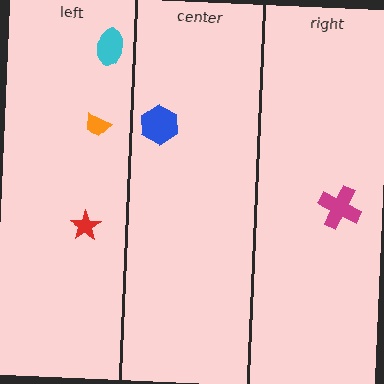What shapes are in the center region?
The blue hexagon.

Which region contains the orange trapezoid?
The left region.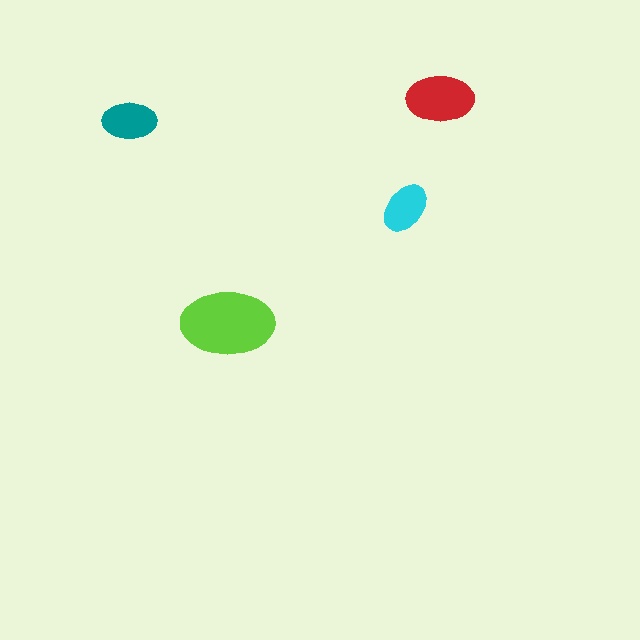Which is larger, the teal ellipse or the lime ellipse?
The lime one.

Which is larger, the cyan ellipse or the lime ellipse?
The lime one.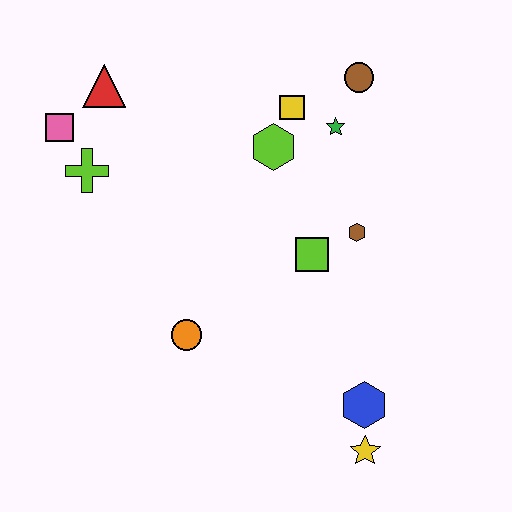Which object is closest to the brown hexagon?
The lime square is closest to the brown hexagon.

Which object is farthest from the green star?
The yellow star is farthest from the green star.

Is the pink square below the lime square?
No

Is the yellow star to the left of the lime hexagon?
No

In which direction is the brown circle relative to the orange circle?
The brown circle is above the orange circle.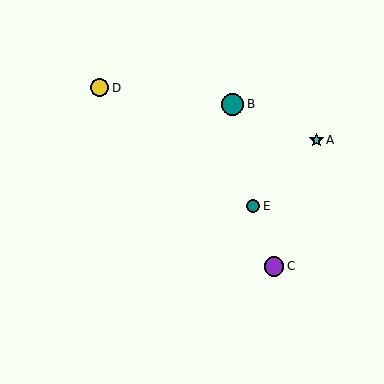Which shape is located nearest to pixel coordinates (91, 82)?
The yellow circle (labeled D) at (100, 88) is nearest to that location.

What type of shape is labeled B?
Shape B is a teal circle.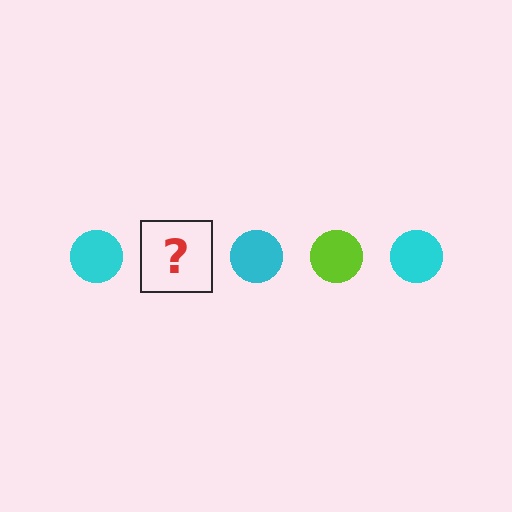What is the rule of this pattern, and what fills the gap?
The rule is that the pattern cycles through cyan, lime circles. The gap should be filled with a lime circle.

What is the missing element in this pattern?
The missing element is a lime circle.